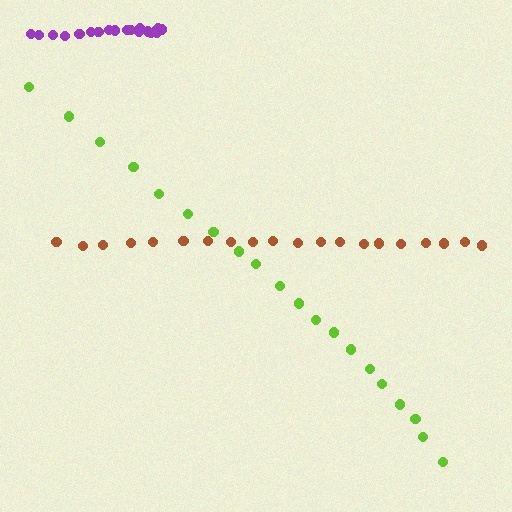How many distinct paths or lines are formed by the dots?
There are 3 distinct paths.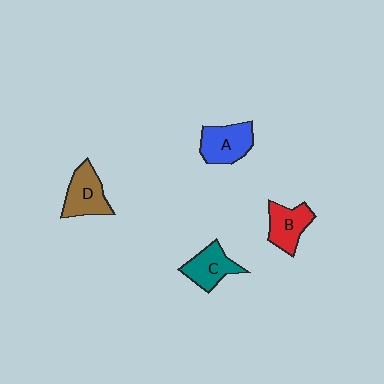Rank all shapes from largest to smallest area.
From largest to smallest: A (blue), D (brown), C (teal), B (red).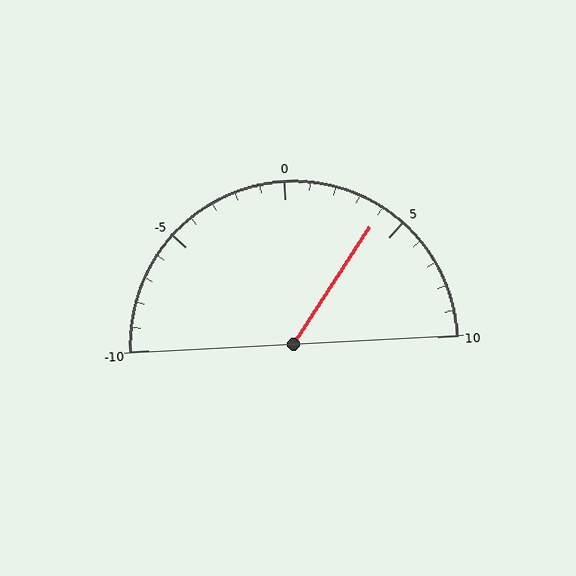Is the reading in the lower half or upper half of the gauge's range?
The reading is in the upper half of the range (-10 to 10).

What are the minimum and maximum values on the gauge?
The gauge ranges from -10 to 10.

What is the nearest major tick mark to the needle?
The nearest major tick mark is 5.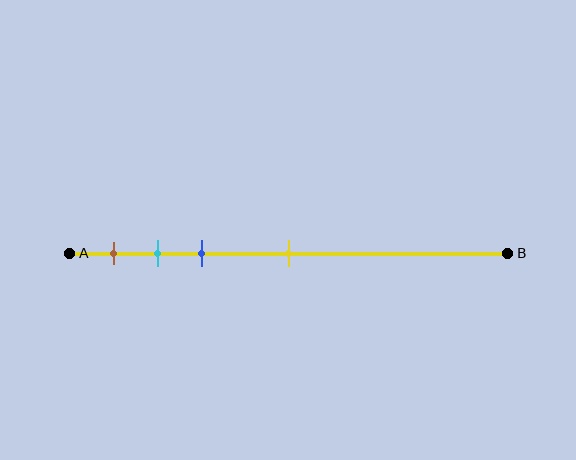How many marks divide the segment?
There are 4 marks dividing the segment.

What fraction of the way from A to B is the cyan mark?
The cyan mark is approximately 20% (0.2) of the way from A to B.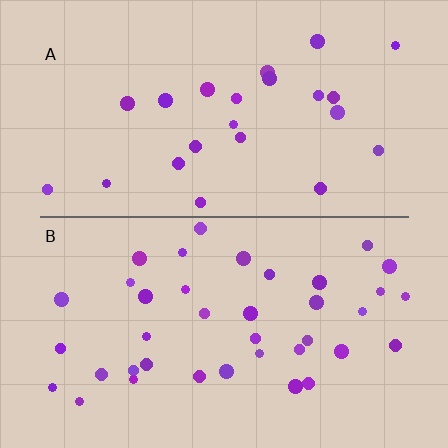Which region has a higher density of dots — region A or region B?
B (the bottom).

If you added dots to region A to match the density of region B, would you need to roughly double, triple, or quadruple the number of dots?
Approximately double.